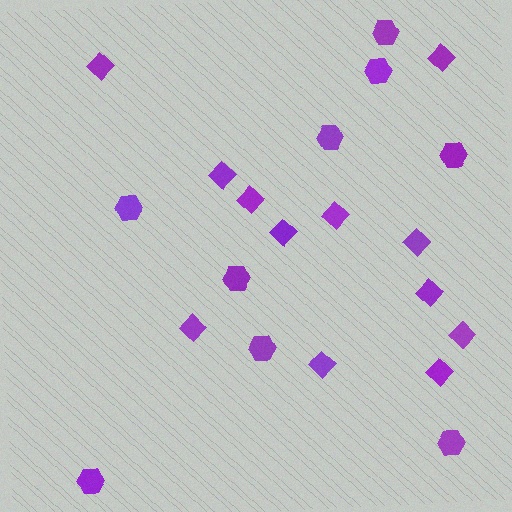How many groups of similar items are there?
There are 2 groups: one group of diamonds (12) and one group of hexagons (9).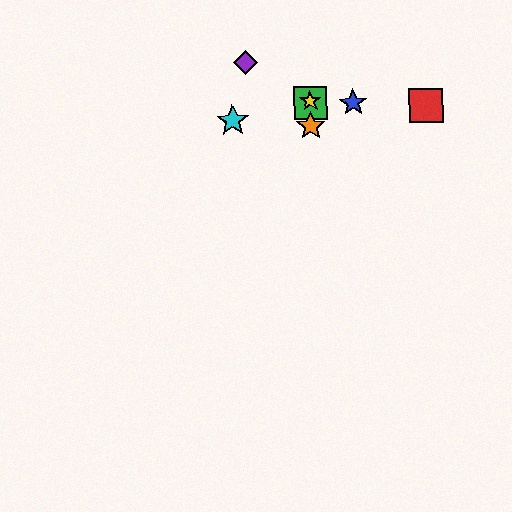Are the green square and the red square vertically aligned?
No, the green square is at x≈310 and the red square is at x≈426.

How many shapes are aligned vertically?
3 shapes (the green square, the yellow star, the orange star) are aligned vertically.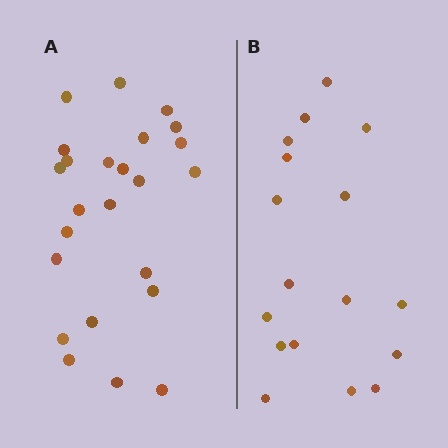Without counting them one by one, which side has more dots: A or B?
Region A (the left region) has more dots.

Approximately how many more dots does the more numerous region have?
Region A has roughly 8 or so more dots than region B.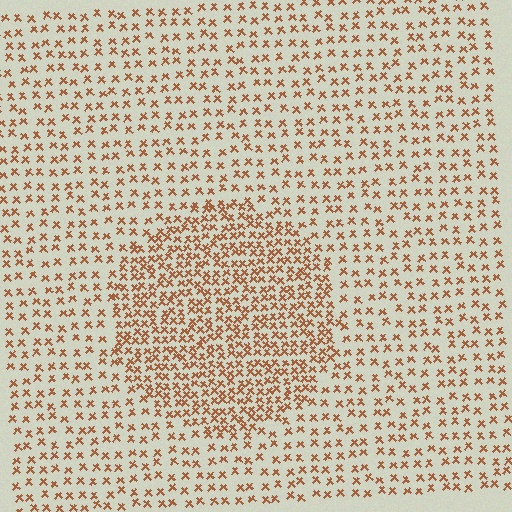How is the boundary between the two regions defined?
The boundary is defined by a change in element density (approximately 2.0x ratio). All elements are the same color, size, and shape.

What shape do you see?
I see a circle.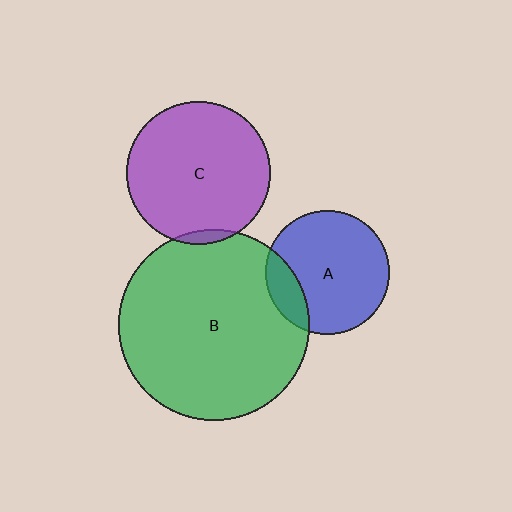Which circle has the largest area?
Circle B (green).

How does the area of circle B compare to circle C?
Approximately 1.8 times.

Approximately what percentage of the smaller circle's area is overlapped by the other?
Approximately 15%.